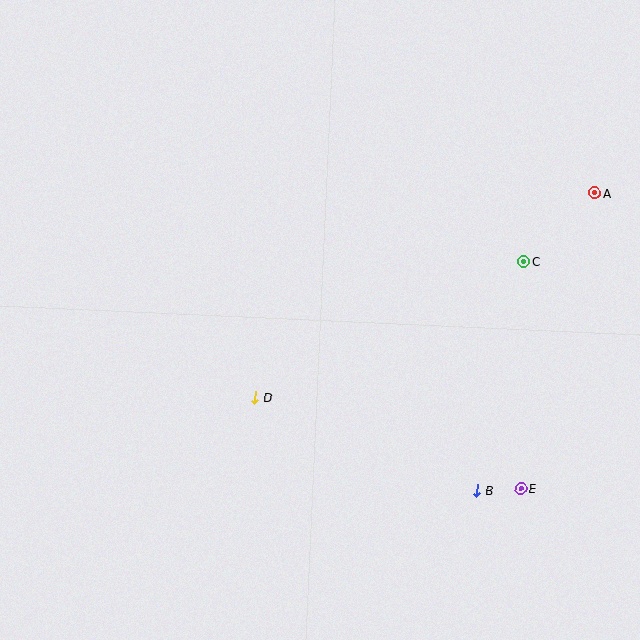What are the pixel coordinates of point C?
Point C is at (523, 262).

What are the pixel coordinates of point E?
Point E is at (521, 489).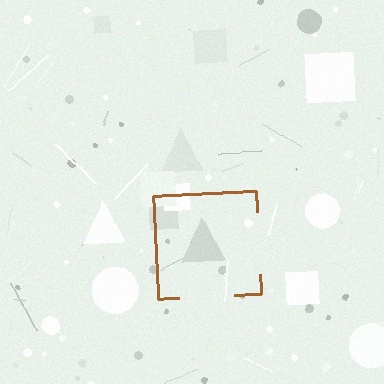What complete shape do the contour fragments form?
The contour fragments form a square.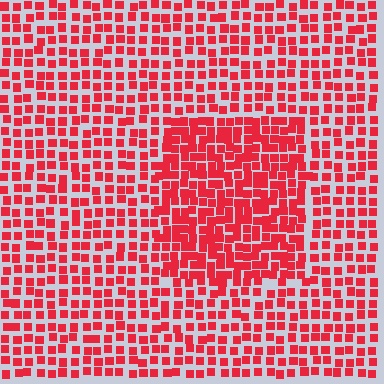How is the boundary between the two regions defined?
The boundary is defined by a change in element density (approximately 1.6x ratio). All elements are the same color, size, and shape.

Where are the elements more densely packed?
The elements are more densely packed inside the rectangle boundary.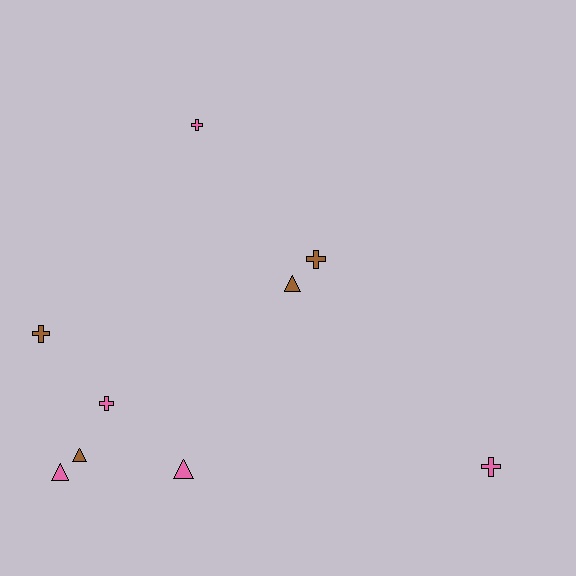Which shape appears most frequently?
Cross, with 5 objects.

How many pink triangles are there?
There are 2 pink triangles.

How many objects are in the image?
There are 9 objects.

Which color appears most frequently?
Pink, with 5 objects.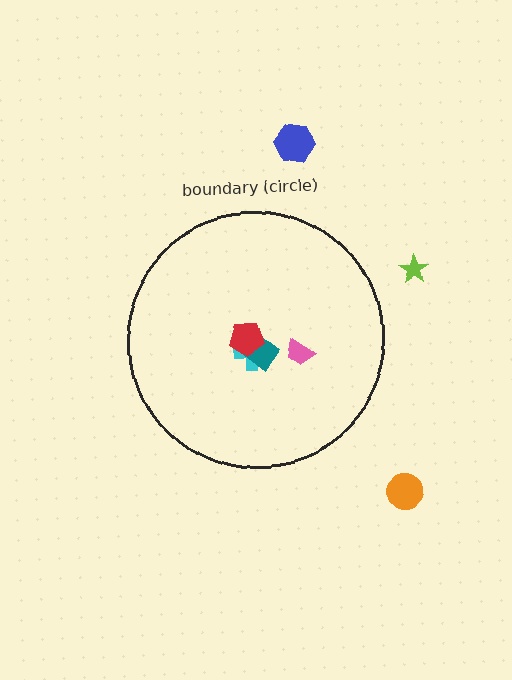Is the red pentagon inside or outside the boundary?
Inside.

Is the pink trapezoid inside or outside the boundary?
Inside.